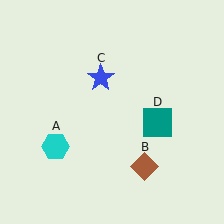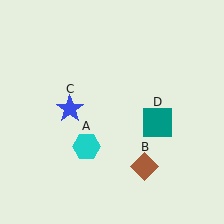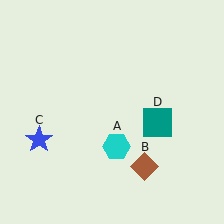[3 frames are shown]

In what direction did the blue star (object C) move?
The blue star (object C) moved down and to the left.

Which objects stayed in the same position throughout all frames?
Brown diamond (object B) and teal square (object D) remained stationary.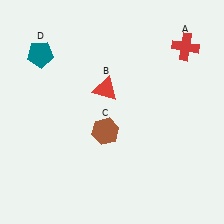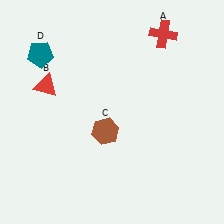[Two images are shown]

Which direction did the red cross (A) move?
The red cross (A) moved left.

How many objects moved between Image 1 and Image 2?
2 objects moved between the two images.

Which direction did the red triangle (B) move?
The red triangle (B) moved left.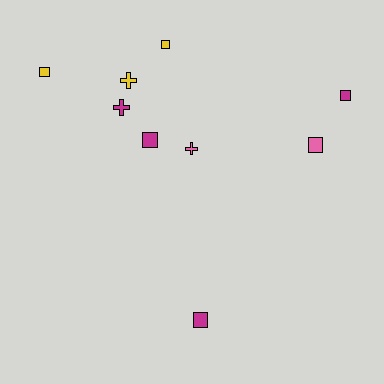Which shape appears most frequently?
Square, with 6 objects.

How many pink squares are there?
There is 1 pink square.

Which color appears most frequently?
Magenta, with 4 objects.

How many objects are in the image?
There are 9 objects.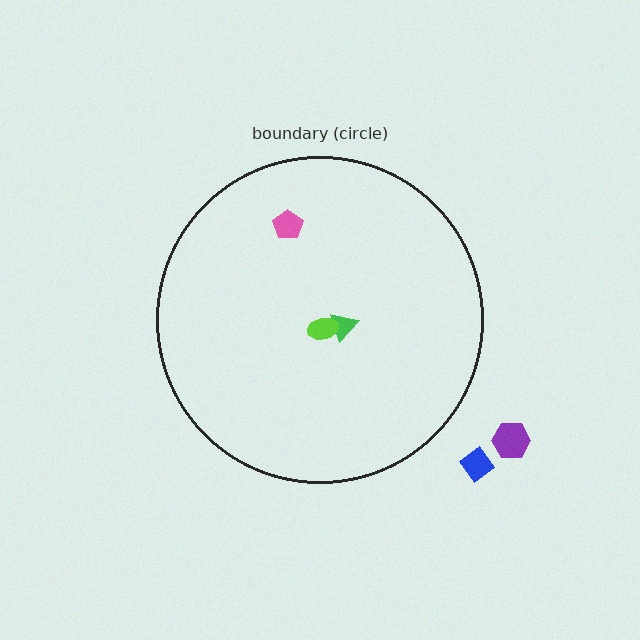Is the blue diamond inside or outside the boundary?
Outside.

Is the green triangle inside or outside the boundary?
Inside.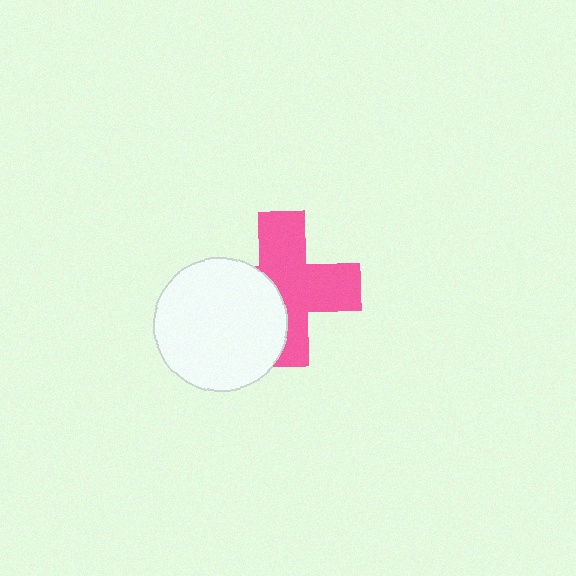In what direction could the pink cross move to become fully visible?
The pink cross could move right. That would shift it out from behind the white circle entirely.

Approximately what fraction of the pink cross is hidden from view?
Roughly 37% of the pink cross is hidden behind the white circle.